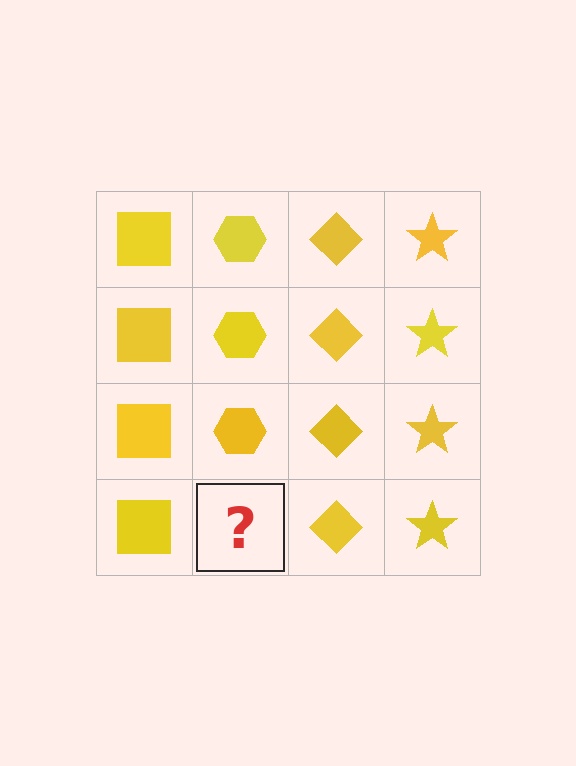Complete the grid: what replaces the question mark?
The question mark should be replaced with a yellow hexagon.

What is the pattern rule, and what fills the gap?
The rule is that each column has a consistent shape. The gap should be filled with a yellow hexagon.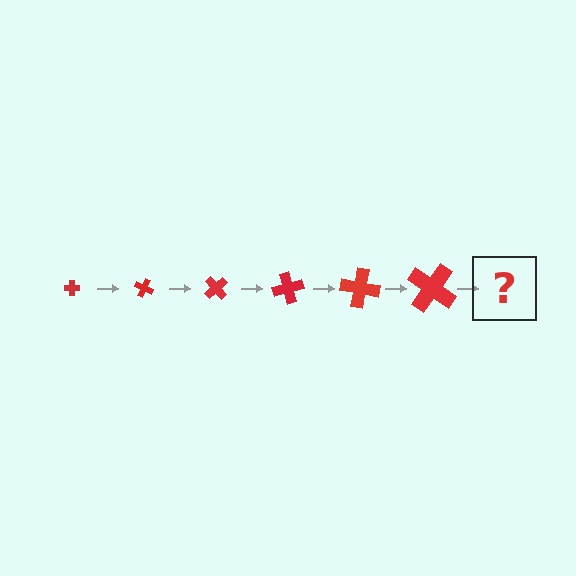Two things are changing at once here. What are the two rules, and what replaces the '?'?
The two rules are that the cross grows larger each step and it rotates 25 degrees each step. The '?' should be a cross, larger than the previous one and rotated 150 degrees from the start.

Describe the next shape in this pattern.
It should be a cross, larger than the previous one and rotated 150 degrees from the start.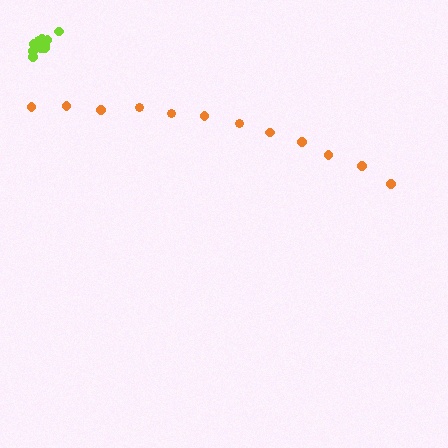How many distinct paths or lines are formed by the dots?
There are 2 distinct paths.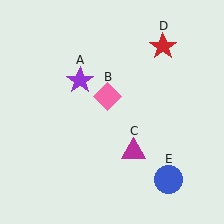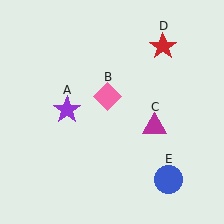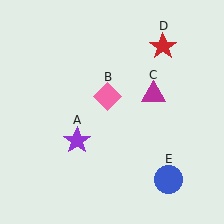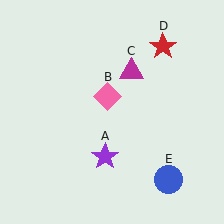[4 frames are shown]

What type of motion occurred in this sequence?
The purple star (object A), magenta triangle (object C) rotated counterclockwise around the center of the scene.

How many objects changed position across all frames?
2 objects changed position: purple star (object A), magenta triangle (object C).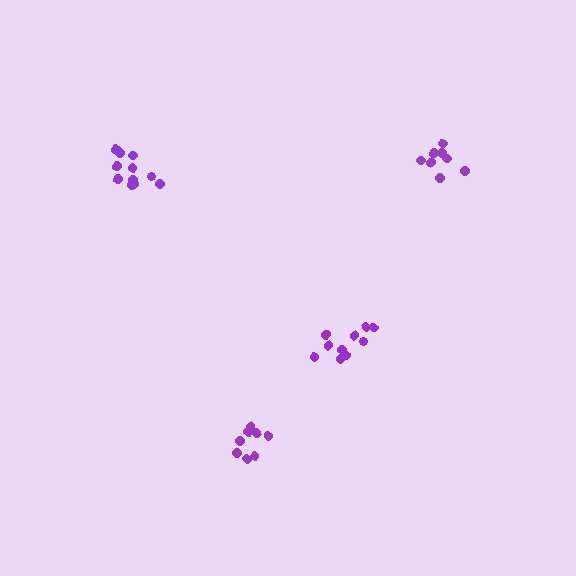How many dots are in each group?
Group 1: 8 dots, Group 2: 10 dots, Group 3: 8 dots, Group 4: 11 dots (37 total).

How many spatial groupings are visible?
There are 4 spatial groupings.